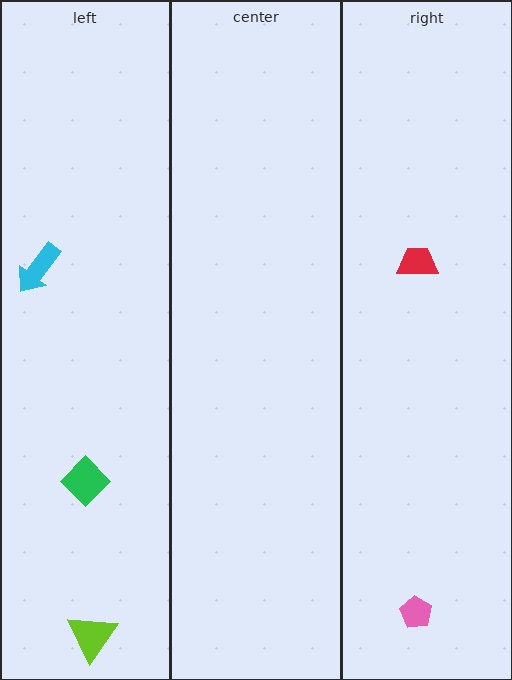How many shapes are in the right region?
2.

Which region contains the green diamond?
The left region.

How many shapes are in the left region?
3.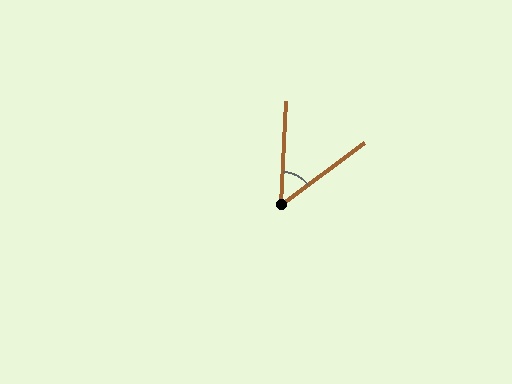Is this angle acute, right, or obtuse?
It is acute.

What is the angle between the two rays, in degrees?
Approximately 50 degrees.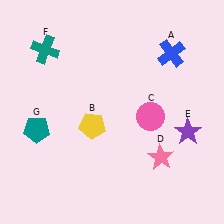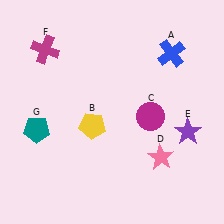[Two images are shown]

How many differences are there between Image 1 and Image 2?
There are 2 differences between the two images.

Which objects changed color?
C changed from pink to magenta. F changed from teal to magenta.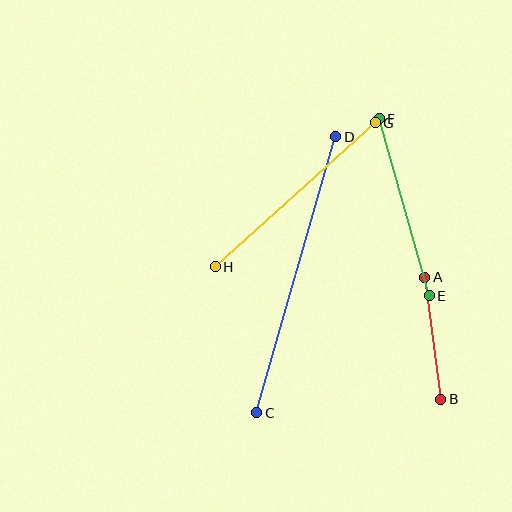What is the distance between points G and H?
The distance is approximately 215 pixels.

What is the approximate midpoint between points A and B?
The midpoint is at approximately (433, 338) pixels.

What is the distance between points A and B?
The distance is approximately 123 pixels.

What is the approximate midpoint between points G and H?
The midpoint is at approximately (295, 195) pixels.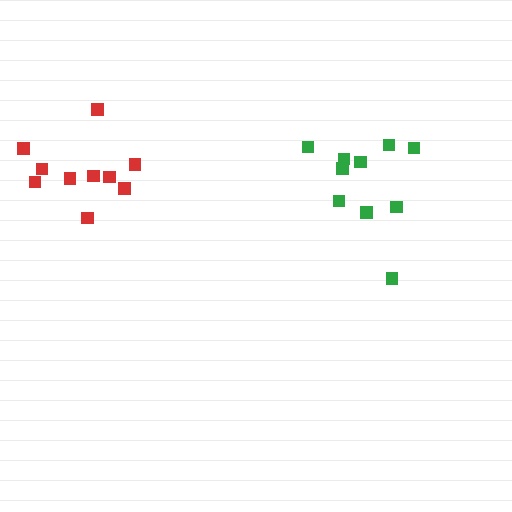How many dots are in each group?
Group 1: 10 dots, Group 2: 10 dots (20 total).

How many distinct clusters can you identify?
There are 2 distinct clusters.